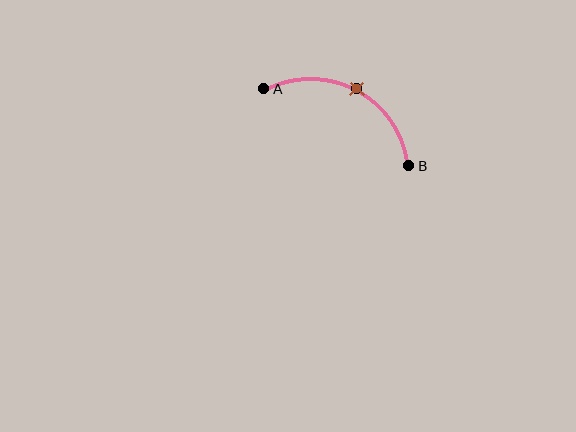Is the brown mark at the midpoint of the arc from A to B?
Yes. The brown mark lies on the arc at equal arc-length from both A and B — it is the arc midpoint.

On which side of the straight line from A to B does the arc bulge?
The arc bulges above the straight line connecting A and B.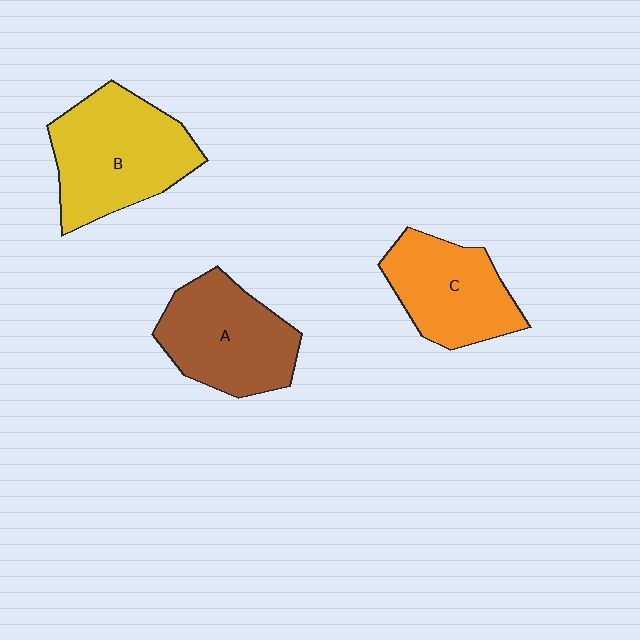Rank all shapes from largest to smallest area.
From largest to smallest: B (yellow), A (brown), C (orange).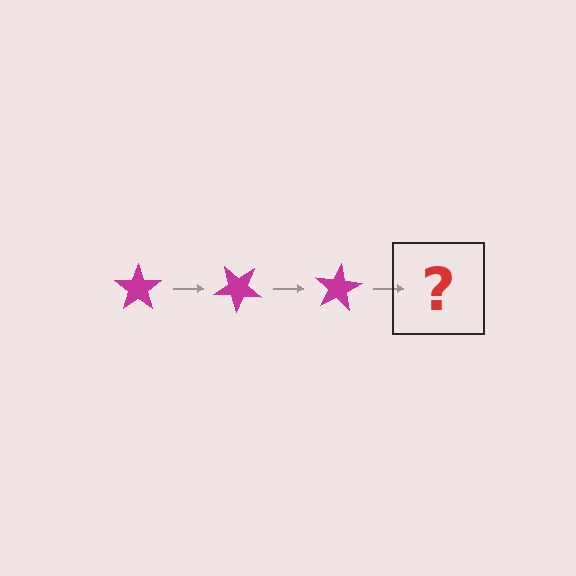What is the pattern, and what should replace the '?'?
The pattern is that the star rotates 40 degrees each step. The '?' should be a magenta star rotated 120 degrees.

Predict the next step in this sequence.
The next step is a magenta star rotated 120 degrees.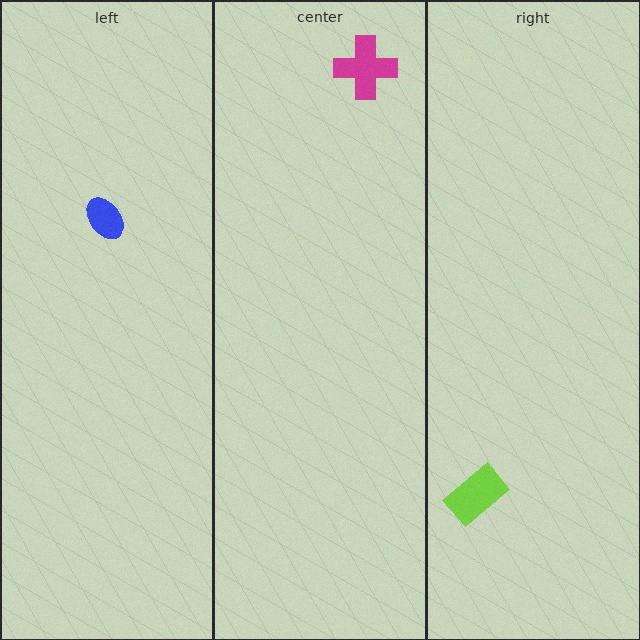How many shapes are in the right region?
1.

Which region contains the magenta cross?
The center region.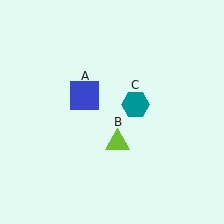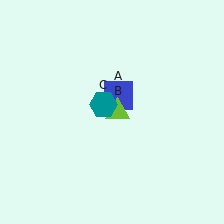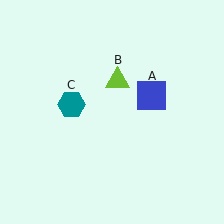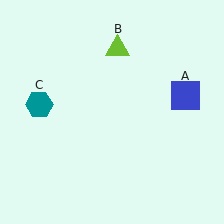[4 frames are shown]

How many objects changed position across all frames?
3 objects changed position: blue square (object A), lime triangle (object B), teal hexagon (object C).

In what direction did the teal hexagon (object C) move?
The teal hexagon (object C) moved left.